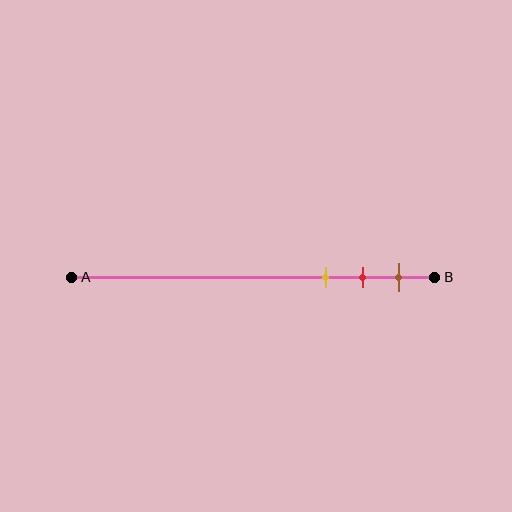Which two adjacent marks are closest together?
The red and brown marks are the closest adjacent pair.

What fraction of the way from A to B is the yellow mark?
The yellow mark is approximately 70% (0.7) of the way from A to B.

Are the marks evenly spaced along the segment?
Yes, the marks are approximately evenly spaced.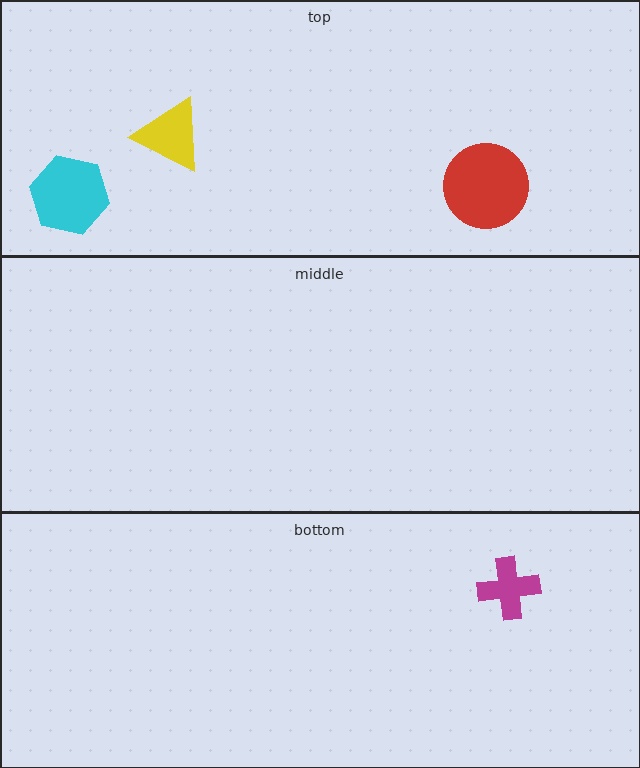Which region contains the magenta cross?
The bottom region.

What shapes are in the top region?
The red circle, the yellow triangle, the cyan hexagon.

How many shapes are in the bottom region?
1.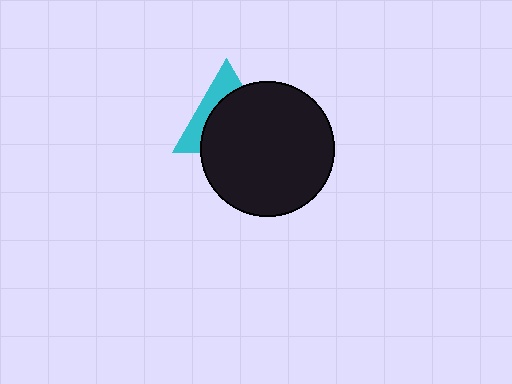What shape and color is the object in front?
The object in front is a black circle.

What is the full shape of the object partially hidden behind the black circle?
The partially hidden object is a cyan triangle.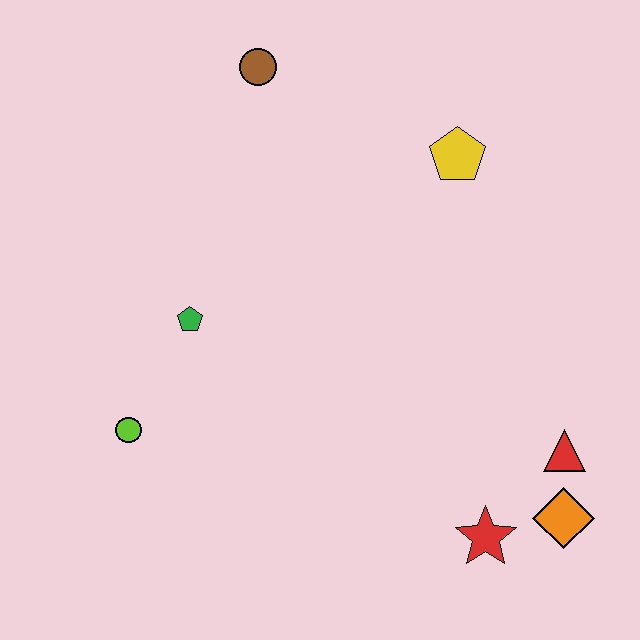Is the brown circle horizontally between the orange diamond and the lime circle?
Yes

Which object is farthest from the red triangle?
The brown circle is farthest from the red triangle.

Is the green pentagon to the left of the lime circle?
No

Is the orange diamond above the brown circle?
No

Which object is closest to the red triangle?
The orange diamond is closest to the red triangle.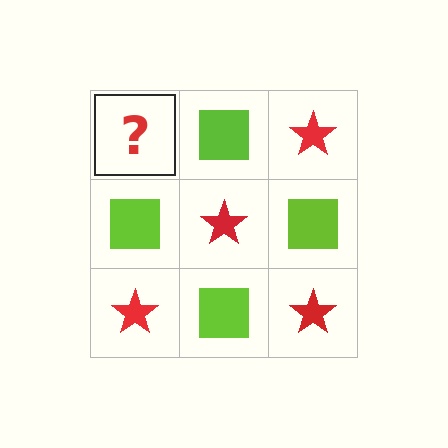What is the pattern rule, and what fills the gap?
The rule is that it alternates red star and lime square in a checkerboard pattern. The gap should be filled with a red star.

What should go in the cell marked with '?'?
The missing cell should contain a red star.